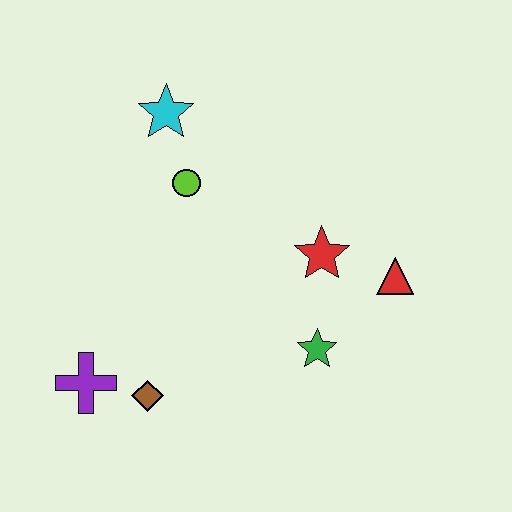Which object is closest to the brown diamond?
The purple cross is closest to the brown diamond.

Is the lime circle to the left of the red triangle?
Yes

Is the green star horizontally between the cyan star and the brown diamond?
No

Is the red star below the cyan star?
Yes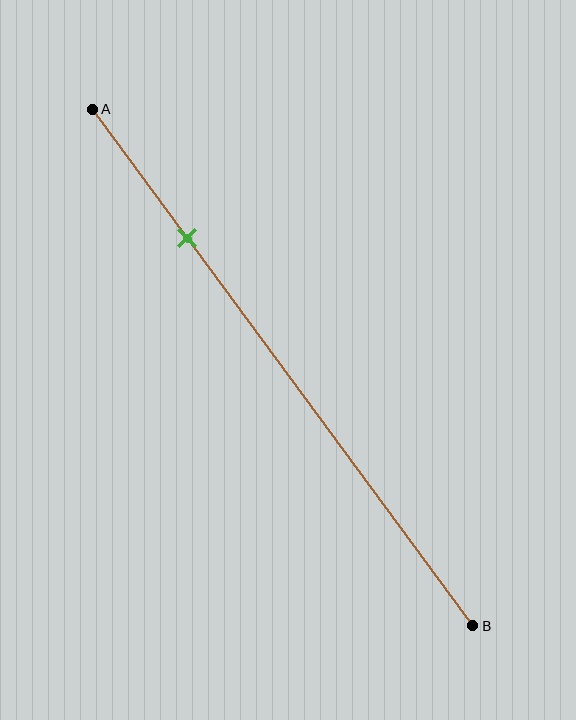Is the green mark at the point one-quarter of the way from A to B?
Yes, the mark is approximately at the one-quarter point.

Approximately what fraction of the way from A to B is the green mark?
The green mark is approximately 25% of the way from A to B.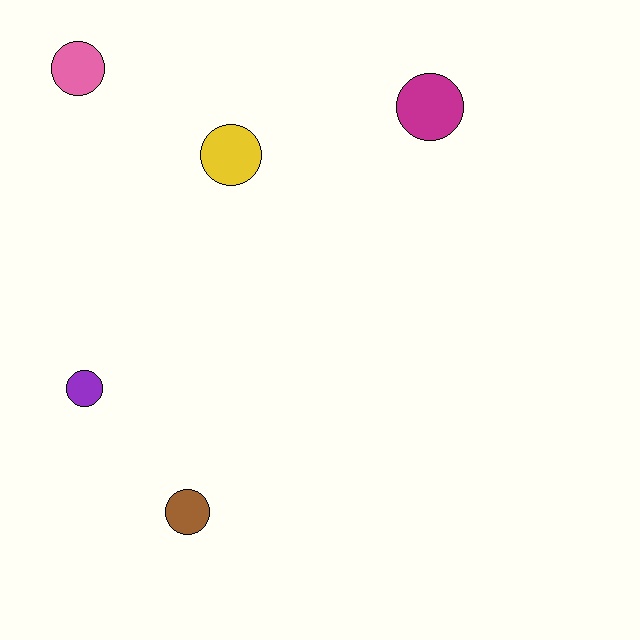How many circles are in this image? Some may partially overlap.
There are 5 circles.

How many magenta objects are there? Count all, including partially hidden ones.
There is 1 magenta object.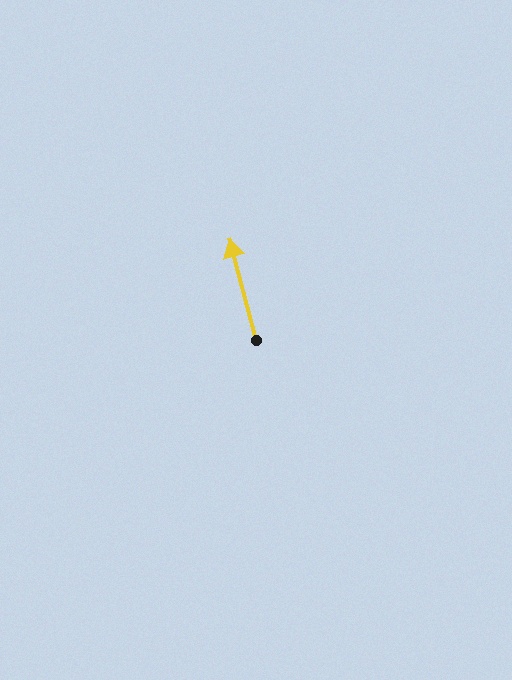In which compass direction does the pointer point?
North.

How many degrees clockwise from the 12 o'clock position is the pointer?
Approximately 345 degrees.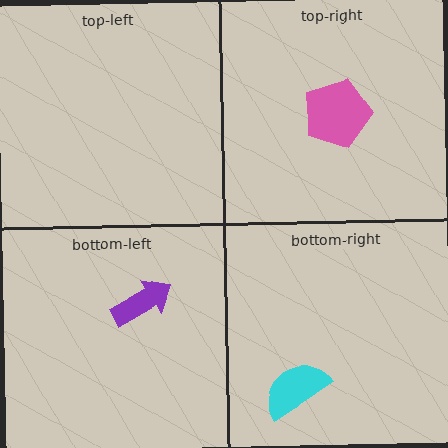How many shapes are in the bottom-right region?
1.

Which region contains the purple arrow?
The bottom-left region.